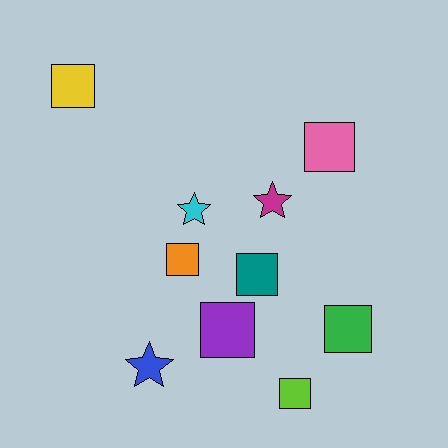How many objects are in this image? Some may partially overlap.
There are 10 objects.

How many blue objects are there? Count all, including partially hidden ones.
There is 1 blue object.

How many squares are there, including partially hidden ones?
There are 7 squares.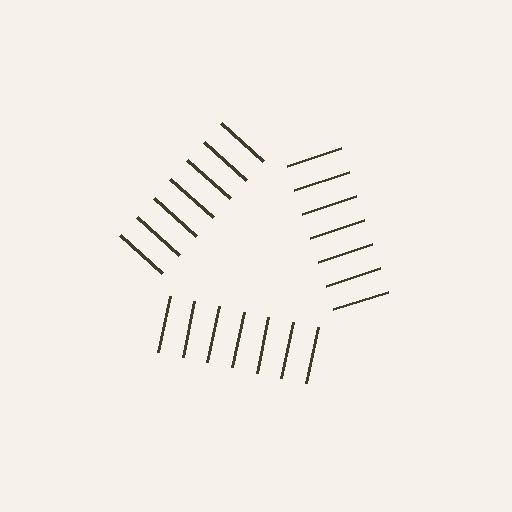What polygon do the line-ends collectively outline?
An illusory triangle — the line segments terminate on its edges but no continuous stroke is drawn.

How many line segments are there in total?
21 — 7 along each of the 3 edges.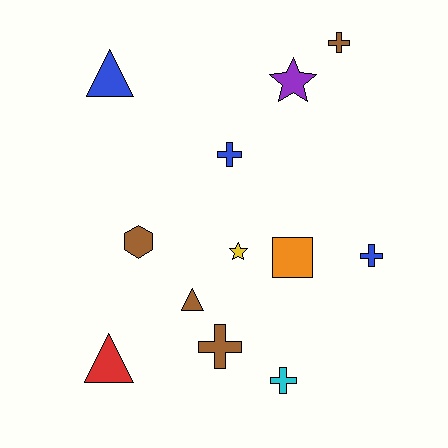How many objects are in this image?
There are 12 objects.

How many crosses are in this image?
There are 5 crosses.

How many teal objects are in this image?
There are no teal objects.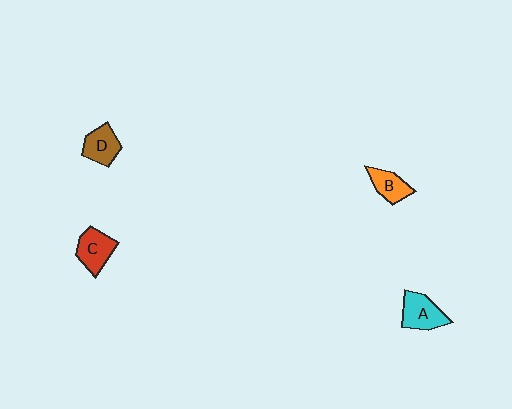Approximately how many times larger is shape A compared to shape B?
Approximately 1.3 times.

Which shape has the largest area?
Shape A (cyan).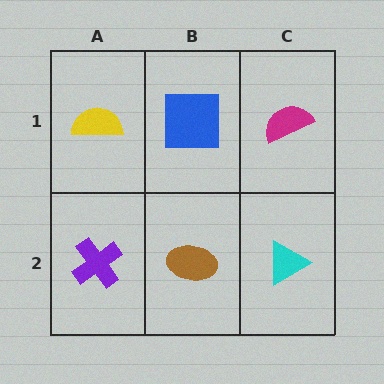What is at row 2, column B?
A brown ellipse.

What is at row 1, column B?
A blue square.